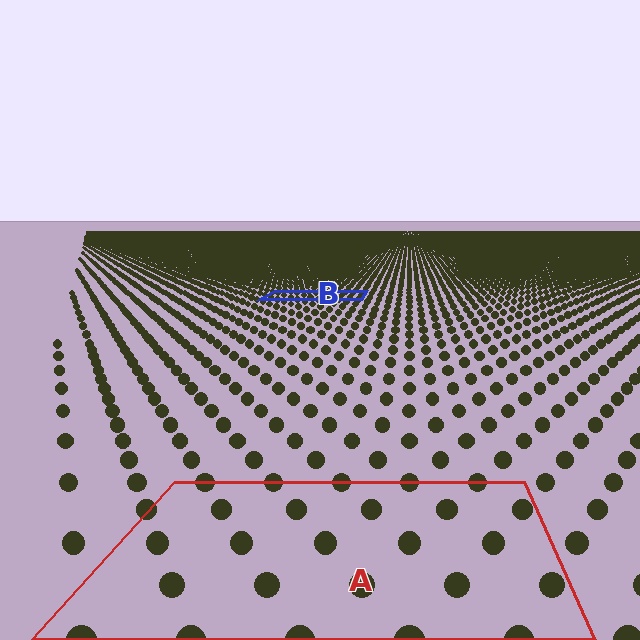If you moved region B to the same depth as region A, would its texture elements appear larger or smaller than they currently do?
They would appear larger. At a closer depth, the same texture elements are projected at a bigger on-screen size.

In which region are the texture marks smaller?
The texture marks are smaller in region B, because it is farther away.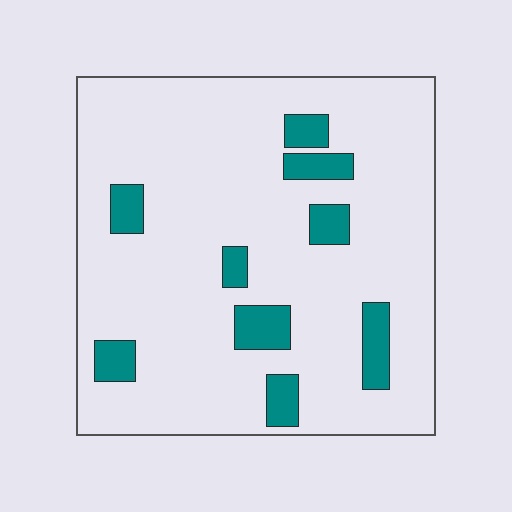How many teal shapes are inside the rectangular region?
9.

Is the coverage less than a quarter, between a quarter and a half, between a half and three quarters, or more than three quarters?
Less than a quarter.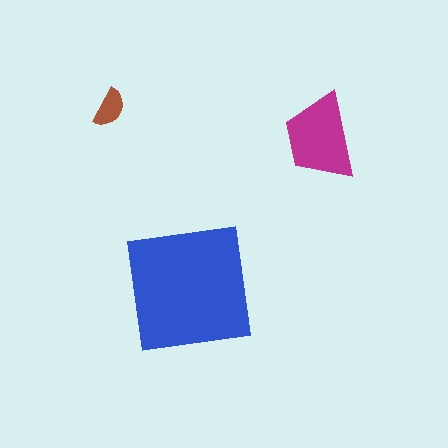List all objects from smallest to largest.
The brown semicircle, the magenta trapezoid, the blue square.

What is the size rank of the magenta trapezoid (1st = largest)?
2nd.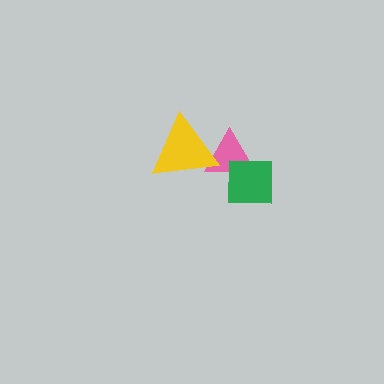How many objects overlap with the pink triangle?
2 objects overlap with the pink triangle.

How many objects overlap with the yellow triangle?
1 object overlaps with the yellow triangle.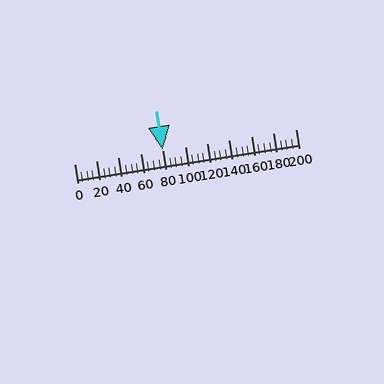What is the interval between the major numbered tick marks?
The major tick marks are spaced 20 units apart.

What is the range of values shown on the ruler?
The ruler shows values from 0 to 200.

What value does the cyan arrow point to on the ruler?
The cyan arrow points to approximately 80.